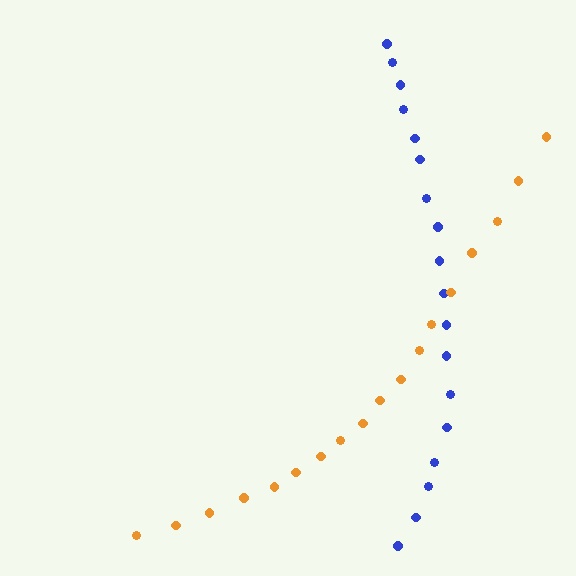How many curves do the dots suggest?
There are 2 distinct paths.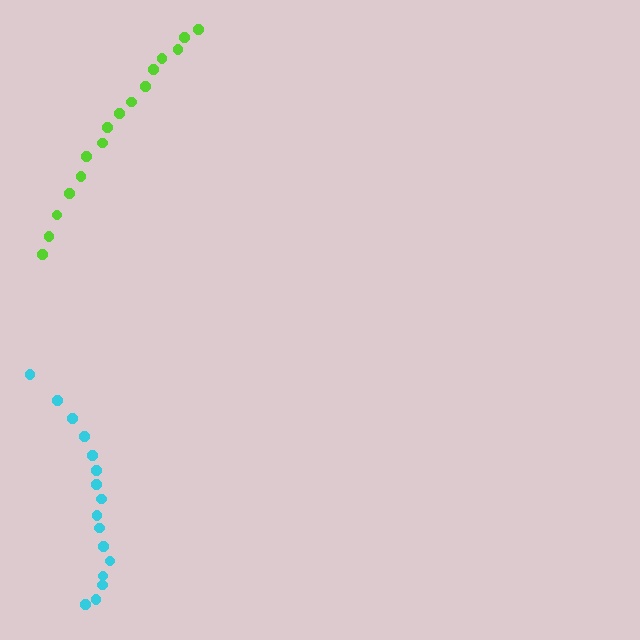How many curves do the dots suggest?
There are 2 distinct paths.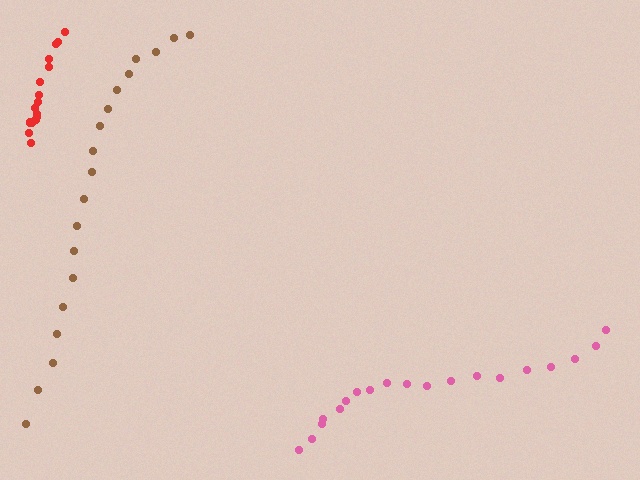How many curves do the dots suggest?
There are 3 distinct paths.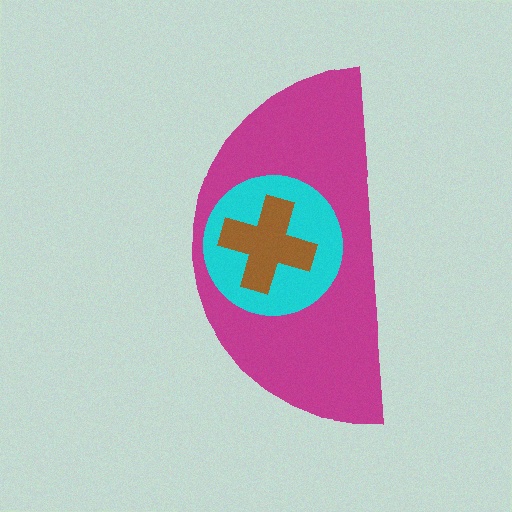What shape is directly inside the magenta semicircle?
The cyan circle.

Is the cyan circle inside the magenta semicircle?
Yes.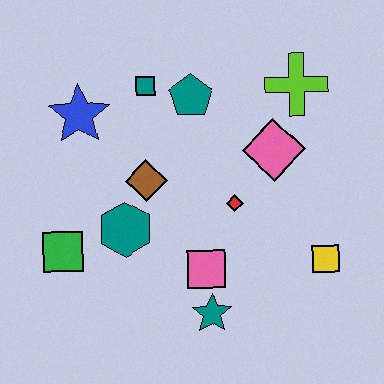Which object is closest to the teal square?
The teal pentagon is closest to the teal square.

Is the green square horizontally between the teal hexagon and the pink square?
No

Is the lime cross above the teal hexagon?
Yes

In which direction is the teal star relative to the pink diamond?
The teal star is below the pink diamond.